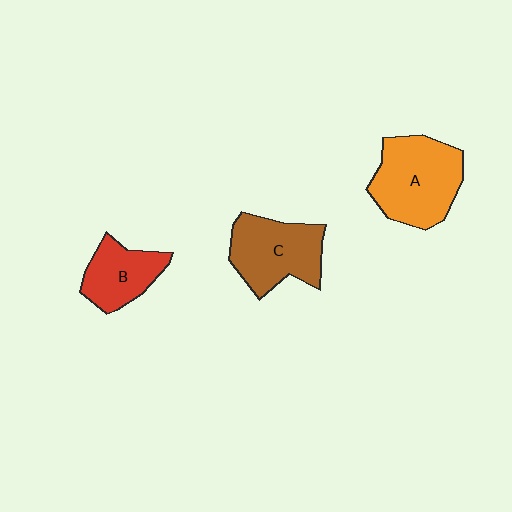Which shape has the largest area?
Shape A (orange).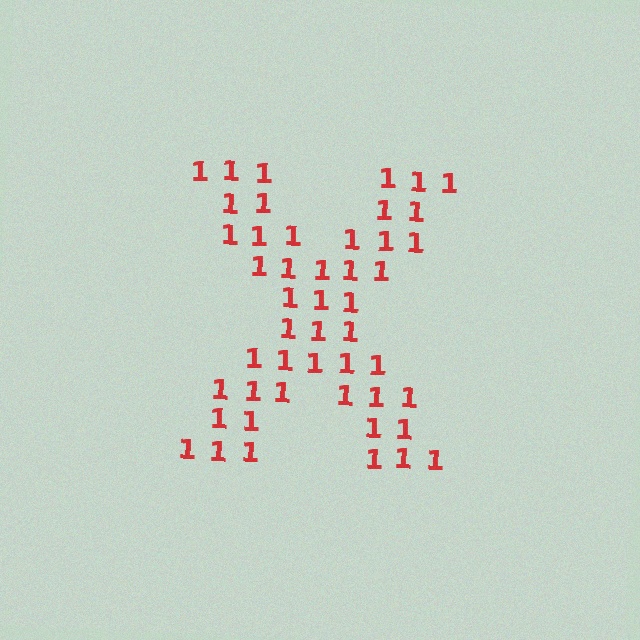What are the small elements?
The small elements are digit 1's.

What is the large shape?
The large shape is the letter X.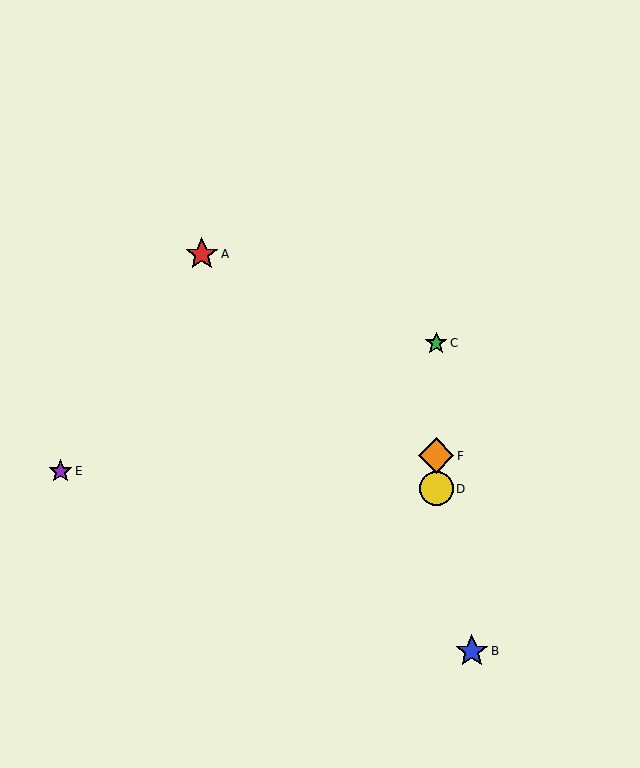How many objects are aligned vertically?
3 objects (C, D, F) are aligned vertically.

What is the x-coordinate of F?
Object F is at x≈436.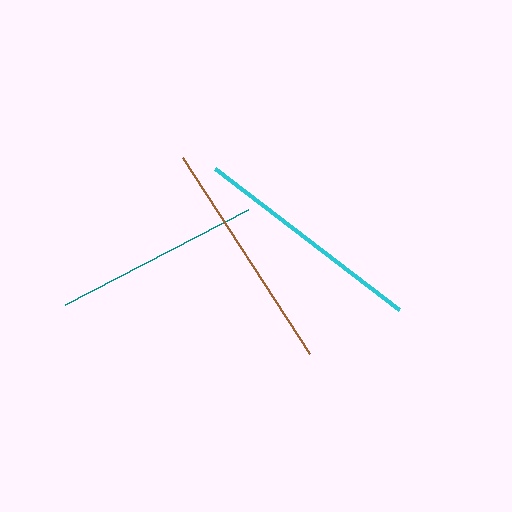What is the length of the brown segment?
The brown segment is approximately 233 pixels long.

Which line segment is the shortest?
The teal line is the shortest at approximately 207 pixels.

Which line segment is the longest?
The brown line is the longest at approximately 233 pixels.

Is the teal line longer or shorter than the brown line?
The brown line is longer than the teal line.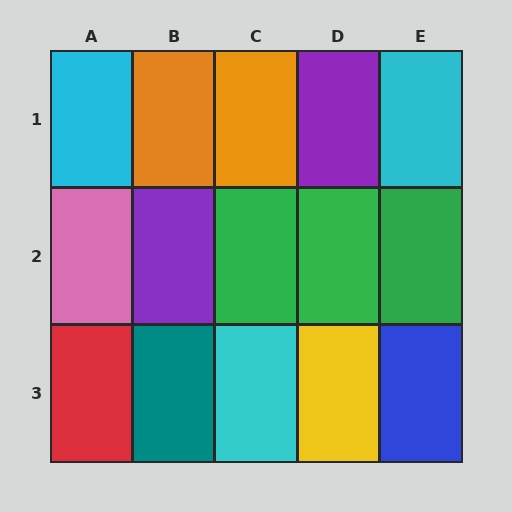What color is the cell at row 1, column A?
Cyan.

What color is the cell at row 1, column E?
Cyan.